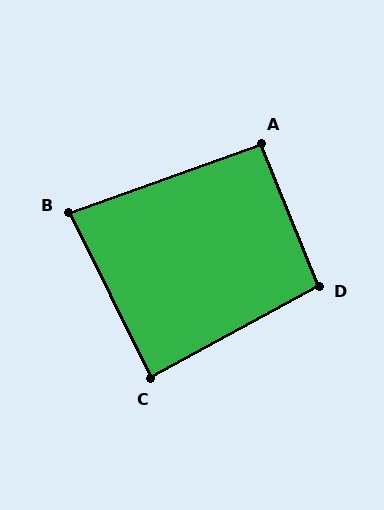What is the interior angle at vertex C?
Approximately 88 degrees (approximately right).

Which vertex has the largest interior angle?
D, at approximately 97 degrees.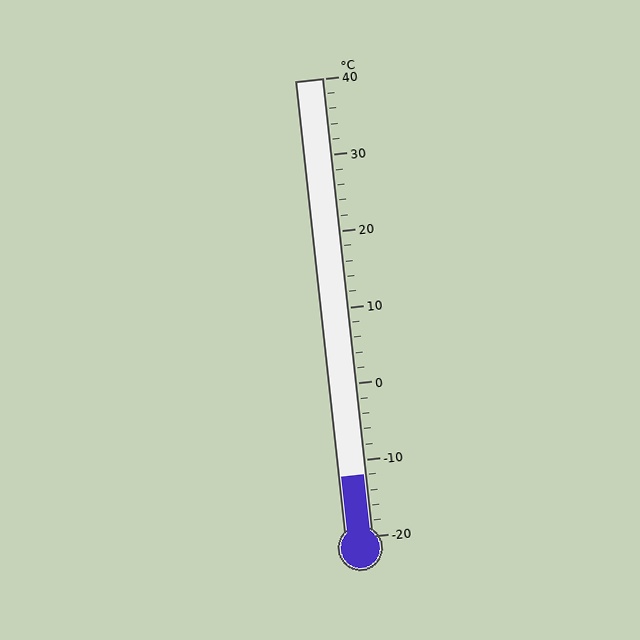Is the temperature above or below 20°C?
The temperature is below 20°C.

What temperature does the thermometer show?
The thermometer shows approximately -12°C.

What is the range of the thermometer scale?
The thermometer scale ranges from -20°C to 40°C.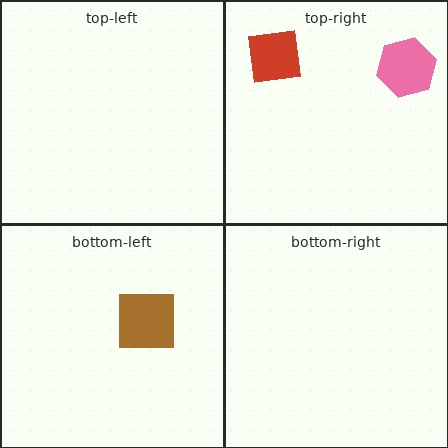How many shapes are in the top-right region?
2.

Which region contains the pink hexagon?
The top-right region.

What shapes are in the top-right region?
The pink hexagon, the red square.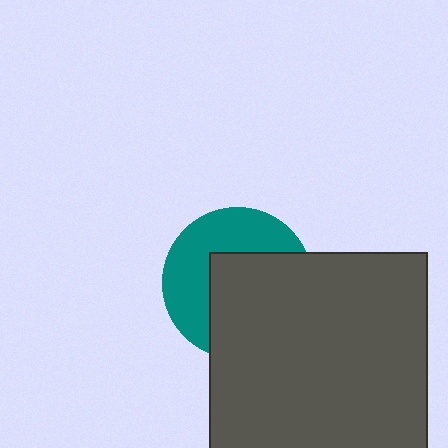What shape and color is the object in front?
The object in front is a dark gray rectangle.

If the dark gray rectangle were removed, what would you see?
You would see the complete teal circle.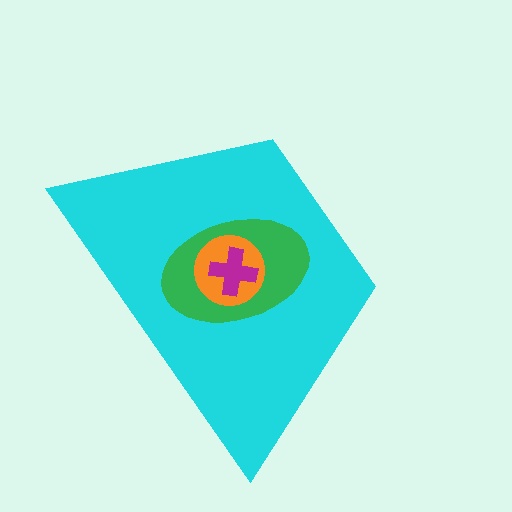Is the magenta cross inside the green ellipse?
Yes.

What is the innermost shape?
The magenta cross.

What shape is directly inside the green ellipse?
The orange circle.